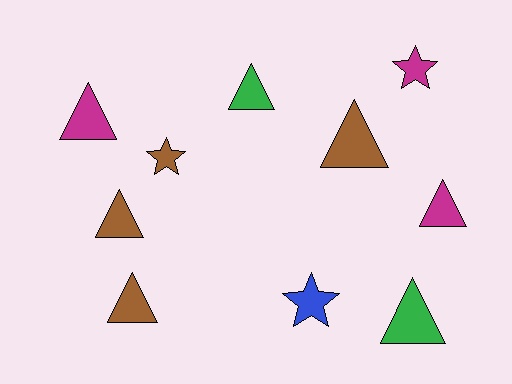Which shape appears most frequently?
Triangle, with 7 objects.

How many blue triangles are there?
There are no blue triangles.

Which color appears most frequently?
Brown, with 4 objects.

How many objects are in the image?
There are 10 objects.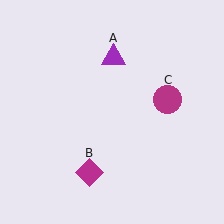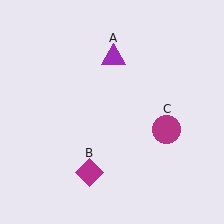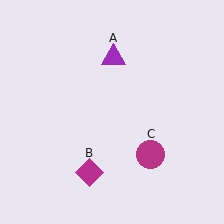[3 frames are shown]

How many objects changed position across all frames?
1 object changed position: magenta circle (object C).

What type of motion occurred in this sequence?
The magenta circle (object C) rotated clockwise around the center of the scene.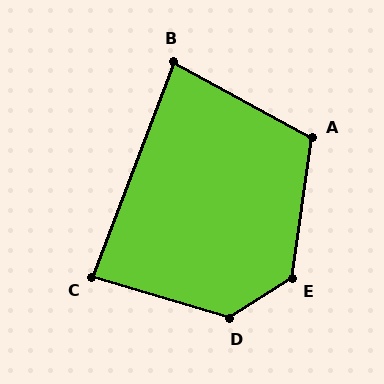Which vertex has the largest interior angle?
E, at approximately 131 degrees.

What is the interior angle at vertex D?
Approximately 130 degrees (obtuse).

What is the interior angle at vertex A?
Approximately 111 degrees (obtuse).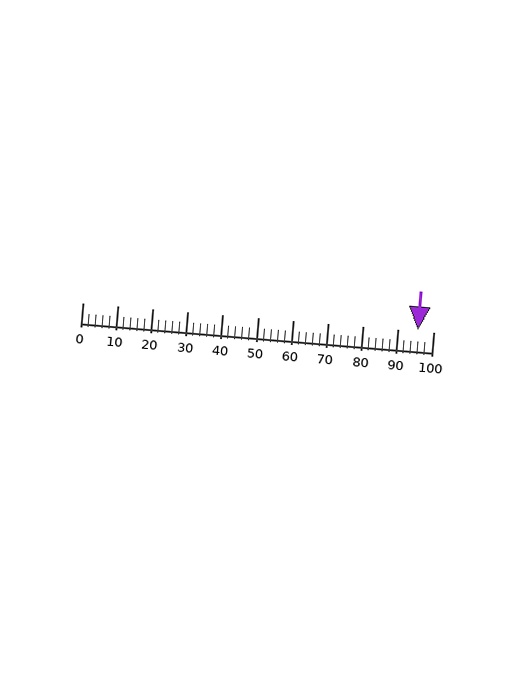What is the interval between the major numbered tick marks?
The major tick marks are spaced 10 units apart.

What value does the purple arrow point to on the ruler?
The purple arrow points to approximately 96.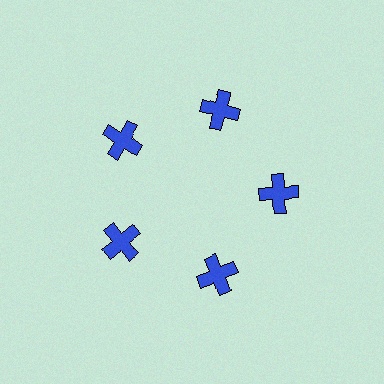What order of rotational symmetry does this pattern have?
This pattern has 5-fold rotational symmetry.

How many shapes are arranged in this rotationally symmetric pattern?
There are 5 shapes, arranged in 5 groups of 1.